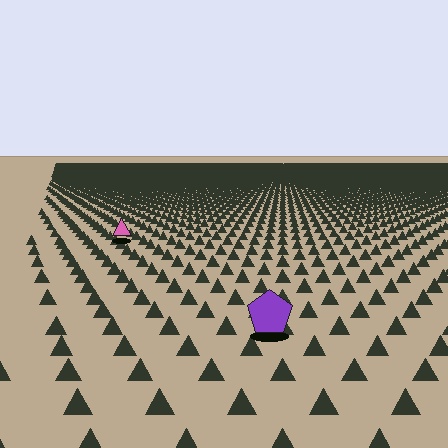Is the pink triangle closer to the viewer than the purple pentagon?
No. The purple pentagon is closer — you can tell from the texture gradient: the ground texture is coarser near it.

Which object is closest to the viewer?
The purple pentagon is closest. The texture marks near it are larger and more spread out.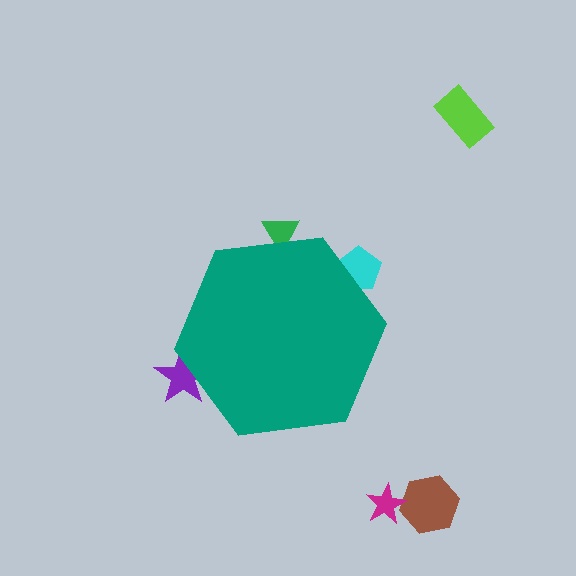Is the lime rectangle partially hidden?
No, the lime rectangle is fully visible.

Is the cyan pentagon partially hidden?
Yes, the cyan pentagon is partially hidden behind the teal hexagon.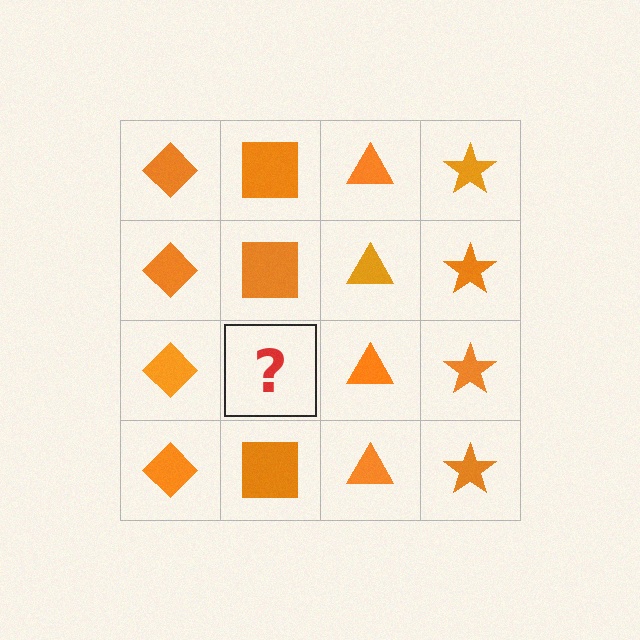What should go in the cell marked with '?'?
The missing cell should contain an orange square.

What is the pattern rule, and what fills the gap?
The rule is that each column has a consistent shape. The gap should be filled with an orange square.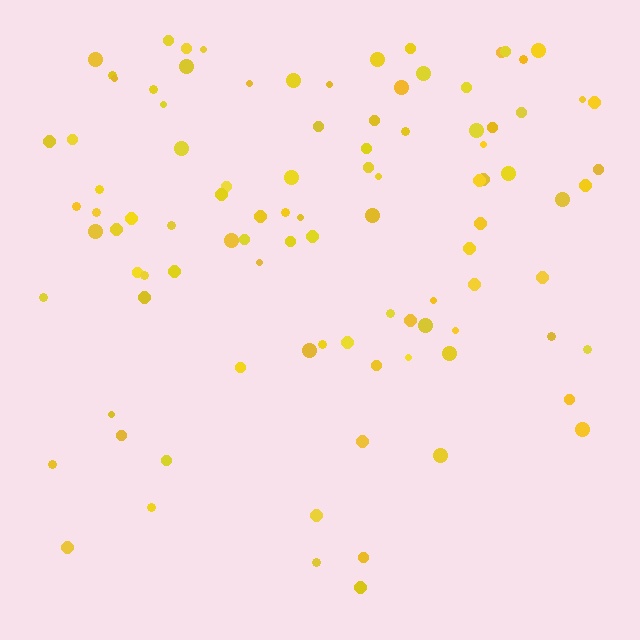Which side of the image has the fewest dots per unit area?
The bottom.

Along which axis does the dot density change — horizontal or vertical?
Vertical.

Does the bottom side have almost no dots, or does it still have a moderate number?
Still a moderate number, just noticeably fewer than the top.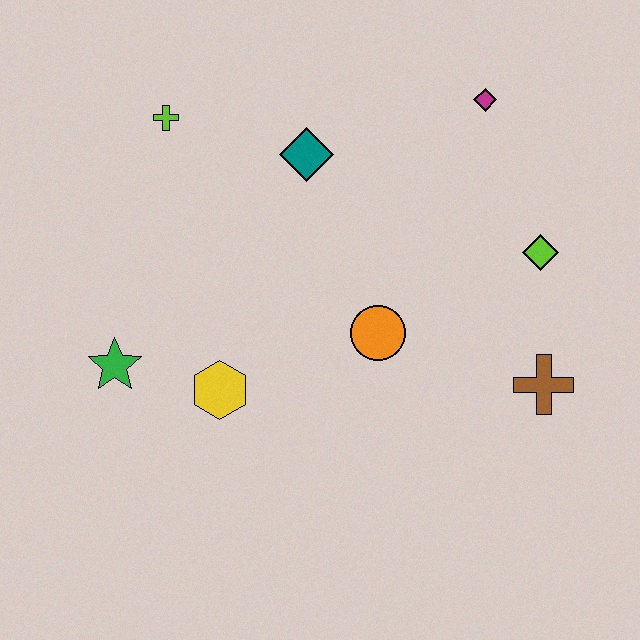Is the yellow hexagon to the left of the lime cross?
No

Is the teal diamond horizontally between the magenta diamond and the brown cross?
No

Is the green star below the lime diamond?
Yes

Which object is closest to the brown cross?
The lime diamond is closest to the brown cross.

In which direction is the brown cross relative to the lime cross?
The brown cross is to the right of the lime cross.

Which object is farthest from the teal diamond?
The brown cross is farthest from the teal diamond.